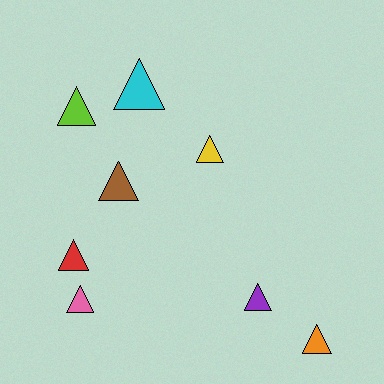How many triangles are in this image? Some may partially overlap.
There are 8 triangles.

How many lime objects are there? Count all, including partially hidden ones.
There is 1 lime object.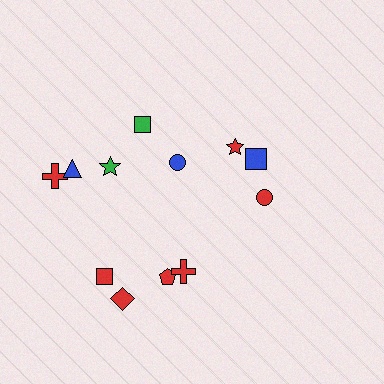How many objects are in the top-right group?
There are 3 objects.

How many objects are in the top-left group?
There are 5 objects.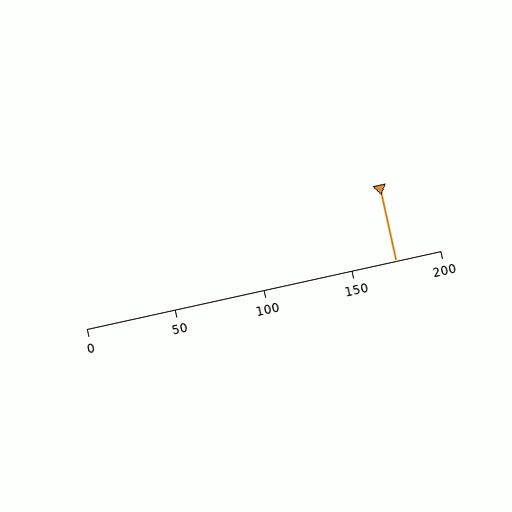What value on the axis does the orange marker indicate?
The marker indicates approximately 175.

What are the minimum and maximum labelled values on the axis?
The axis runs from 0 to 200.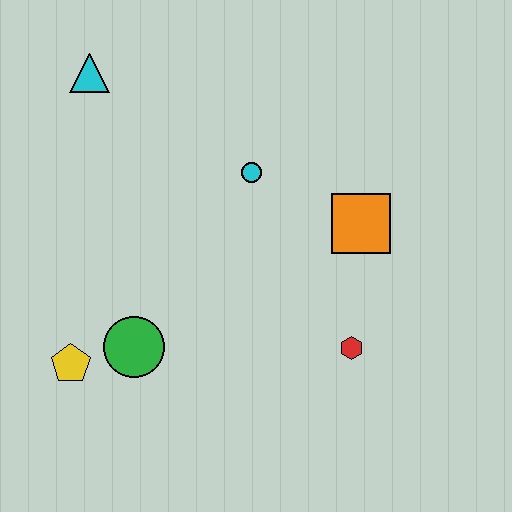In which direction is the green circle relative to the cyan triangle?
The green circle is below the cyan triangle.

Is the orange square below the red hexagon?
No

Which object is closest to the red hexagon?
The orange square is closest to the red hexagon.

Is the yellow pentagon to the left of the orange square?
Yes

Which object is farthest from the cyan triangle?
The red hexagon is farthest from the cyan triangle.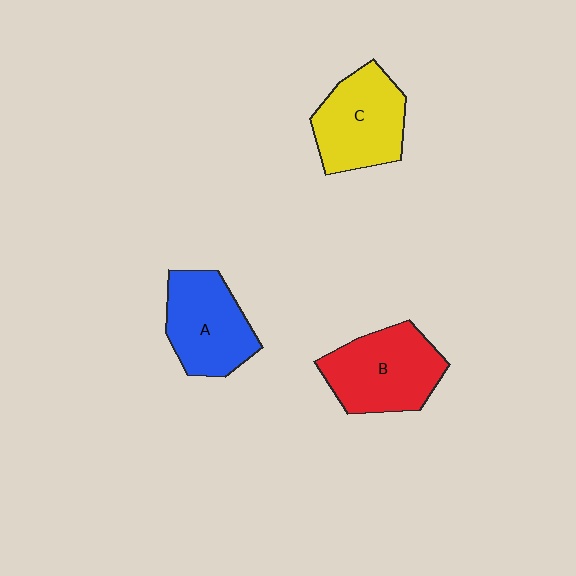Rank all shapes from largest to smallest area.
From largest to smallest: B (red), C (yellow), A (blue).